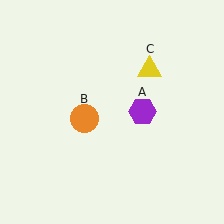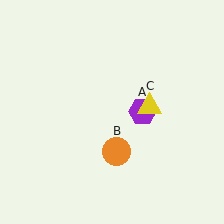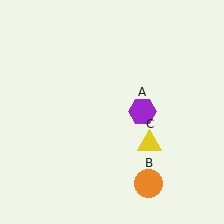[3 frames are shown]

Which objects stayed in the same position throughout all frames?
Purple hexagon (object A) remained stationary.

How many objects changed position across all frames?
2 objects changed position: orange circle (object B), yellow triangle (object C).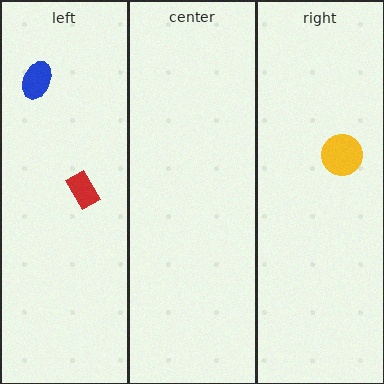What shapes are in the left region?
The blue ellipse, the red rectangle.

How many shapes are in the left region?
2.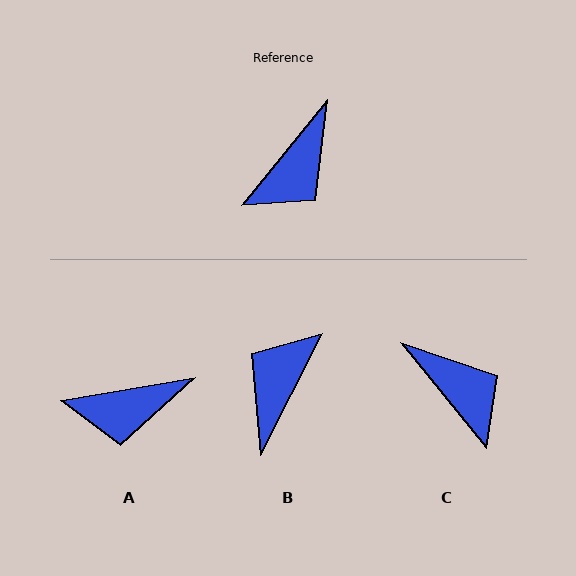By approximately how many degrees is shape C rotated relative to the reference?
Approximately 78 degrees counter-clockwise.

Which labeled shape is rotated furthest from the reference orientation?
B, about 168 degrees away.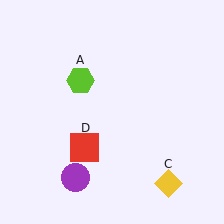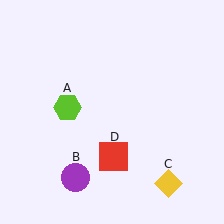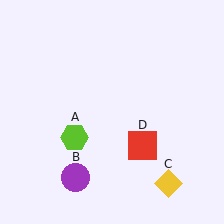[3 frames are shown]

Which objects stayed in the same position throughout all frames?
Purple circle (object B) and yellow diamond (object C) remained stationary.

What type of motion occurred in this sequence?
The lime hexagon (object A), red square (object D) rotated counterclockwise around the center of the scene.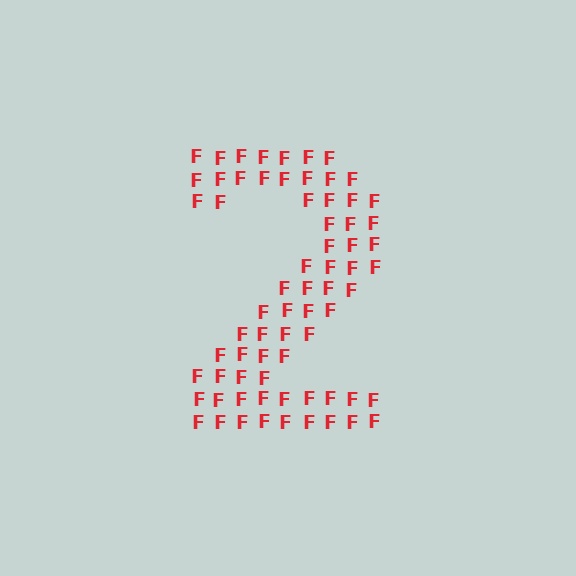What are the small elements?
The small elements are letter F's.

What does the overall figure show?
The overall figure shows the digit 2.